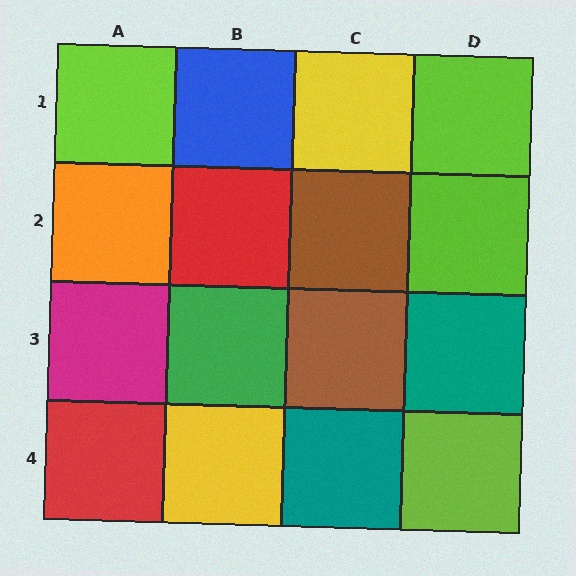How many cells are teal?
2 cells are teal.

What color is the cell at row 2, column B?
Red.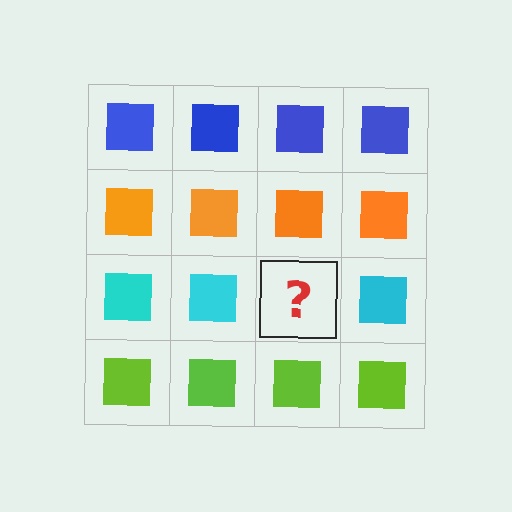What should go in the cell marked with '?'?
The missing cell should contain a cyan square.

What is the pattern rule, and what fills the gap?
The rule is that each row has a consistent color. The gap should be filled with a cyan square.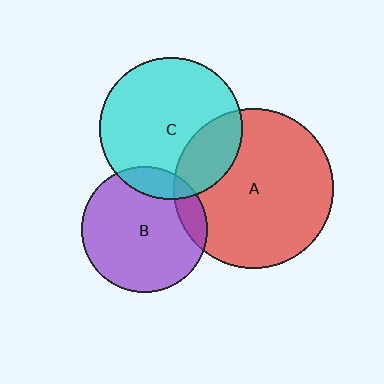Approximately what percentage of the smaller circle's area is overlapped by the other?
Approximately 15%.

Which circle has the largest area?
Circle A (red).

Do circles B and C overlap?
Yes.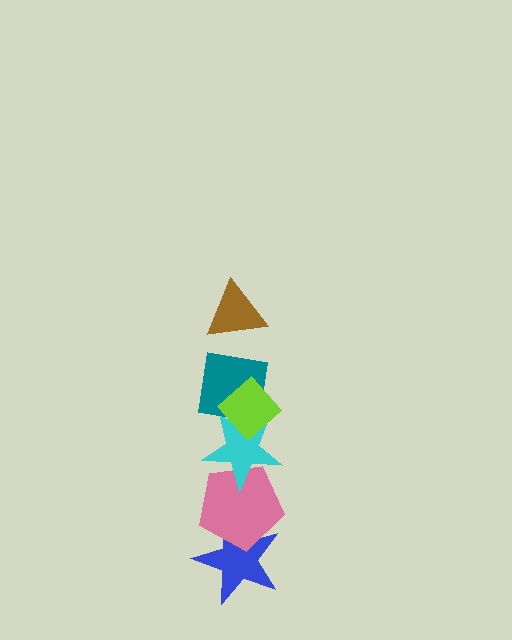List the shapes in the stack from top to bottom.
From top to bottom: the brown triangle, the lime diamond, the teal square, the cyan star, the pink pentagon, the blue star.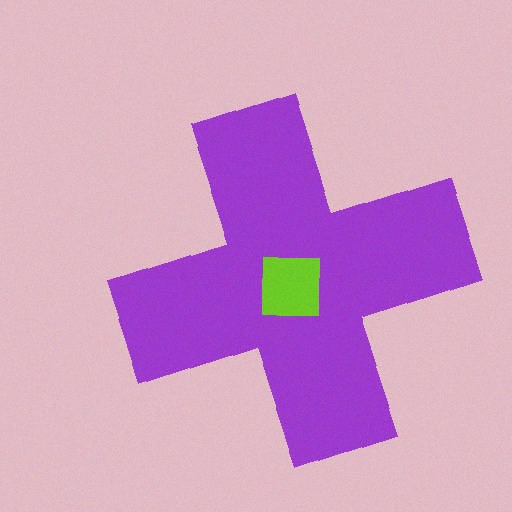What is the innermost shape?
The lime square.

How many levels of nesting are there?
2.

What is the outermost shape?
The purple cross.